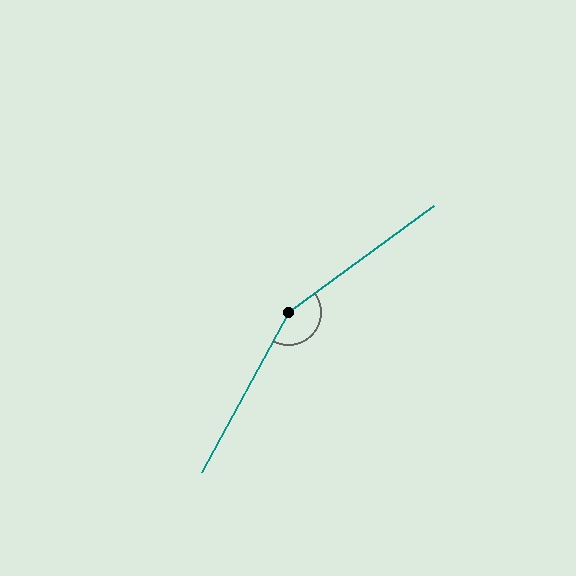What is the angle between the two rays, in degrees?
Approximately 155 degrees.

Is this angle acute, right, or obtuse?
It is obtuse.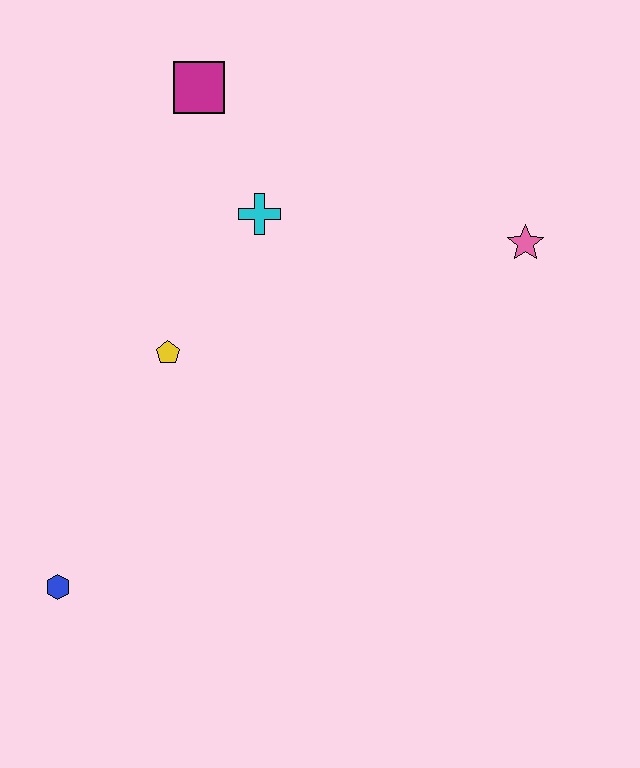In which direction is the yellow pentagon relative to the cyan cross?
The yellow pentagon is below the cyan cross.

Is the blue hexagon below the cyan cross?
Yes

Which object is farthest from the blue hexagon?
The pink star is farthest from the blue hexagon.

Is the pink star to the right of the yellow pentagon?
Yes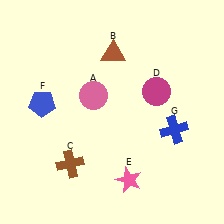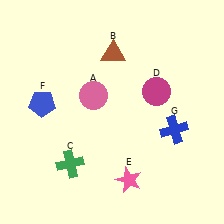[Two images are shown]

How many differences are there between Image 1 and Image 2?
There is 1 difference between the two images.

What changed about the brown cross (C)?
In Image 1, C is brown. In Image 2, it changed to green.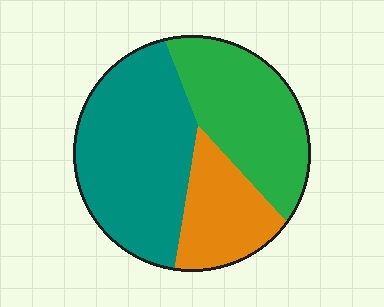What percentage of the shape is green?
Green covers about 35% of the shape.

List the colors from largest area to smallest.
From largest to smallest: teal, green, orange.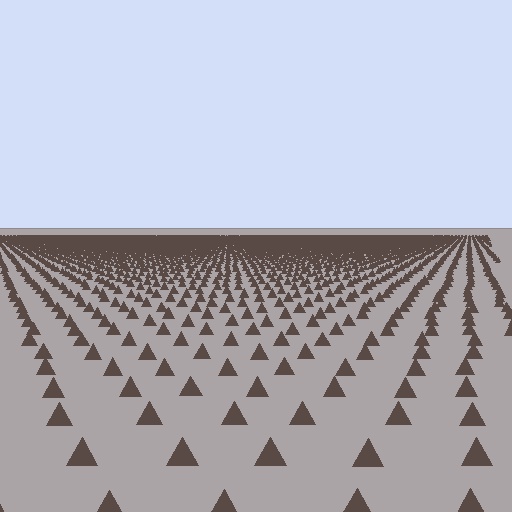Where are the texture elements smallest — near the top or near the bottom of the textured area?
Near the top.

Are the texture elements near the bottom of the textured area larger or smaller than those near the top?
Larger. Near the bottom, elements are closer to the viewer and appear at a bigger on-screen size.